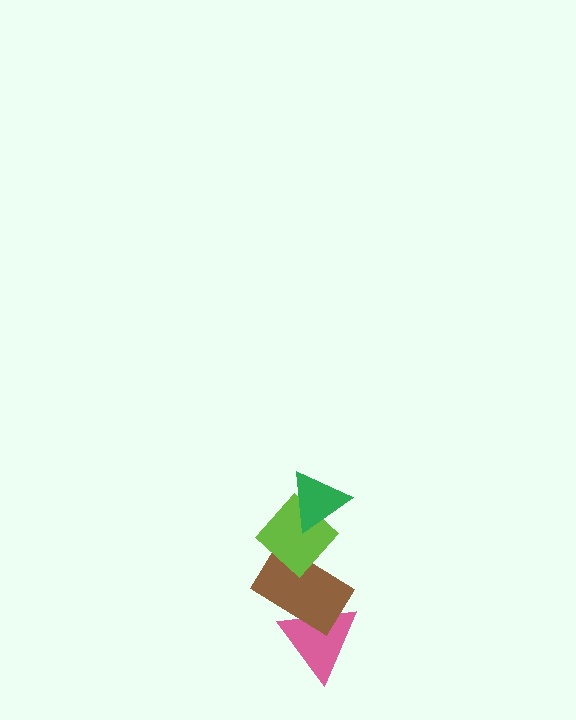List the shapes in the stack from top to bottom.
From top to bottom: the green triangle, the lime diamond, the brown rectangle, the pink triangle.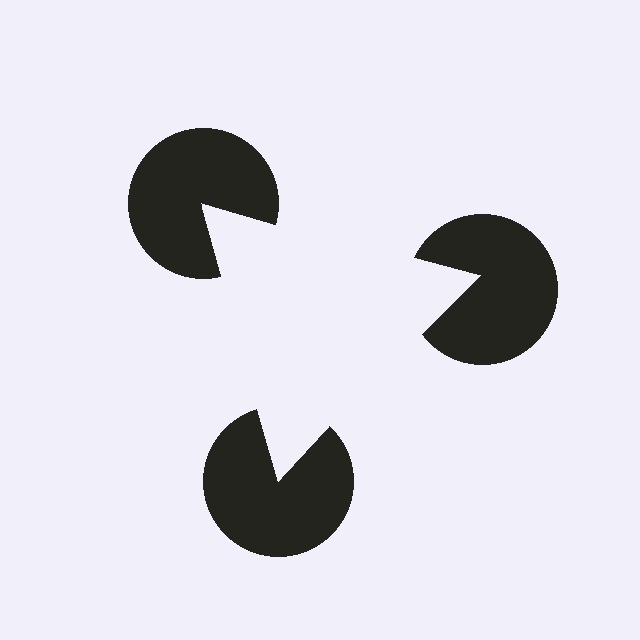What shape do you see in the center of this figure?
An illusory triangle — its edges are inferred from the aligned wedge cuts in the pac-man discs, not physically drawn.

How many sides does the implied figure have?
3 sides.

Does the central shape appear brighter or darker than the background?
It typically appears slightly brighter than the background, even though no actual brightness change is drawn.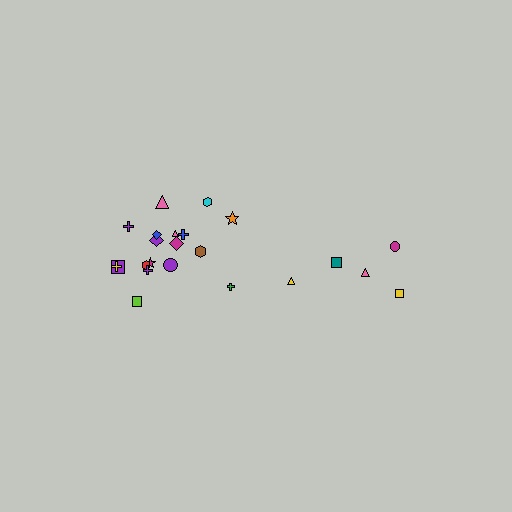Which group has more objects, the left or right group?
The left group.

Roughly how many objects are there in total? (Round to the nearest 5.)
Roughly 25 objects in total.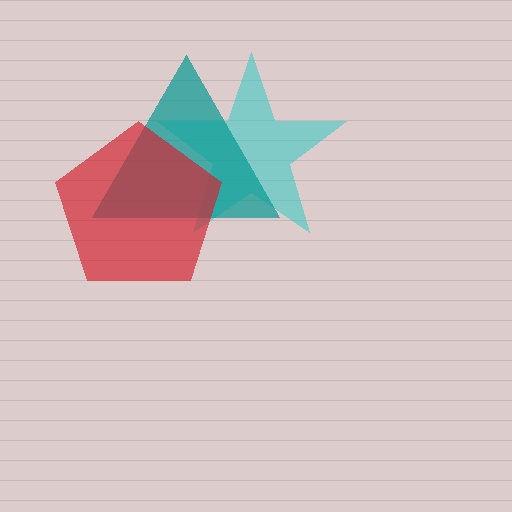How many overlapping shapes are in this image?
There are 3 overlapping shapes in the image.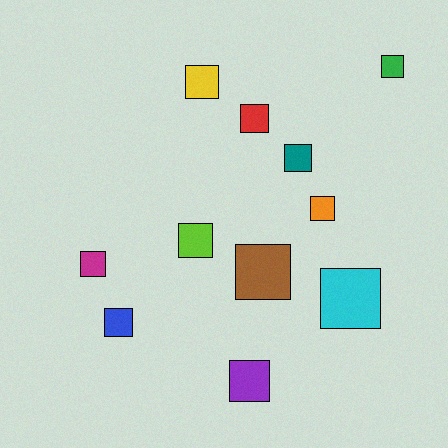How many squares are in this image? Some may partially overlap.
There are 11 squares.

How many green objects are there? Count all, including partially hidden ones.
There is 1 green object.